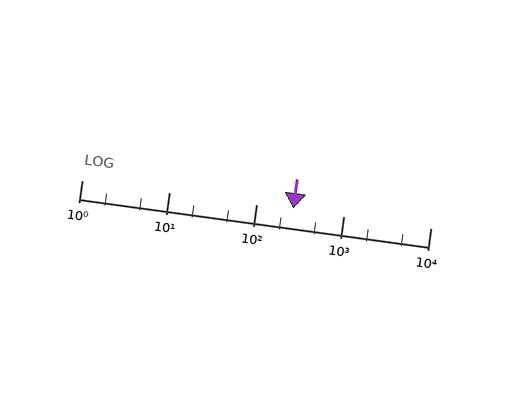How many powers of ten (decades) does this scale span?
The scale spans 4 decades, from 1 to 10000.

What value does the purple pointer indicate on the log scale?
The pointer indicates approximately 270.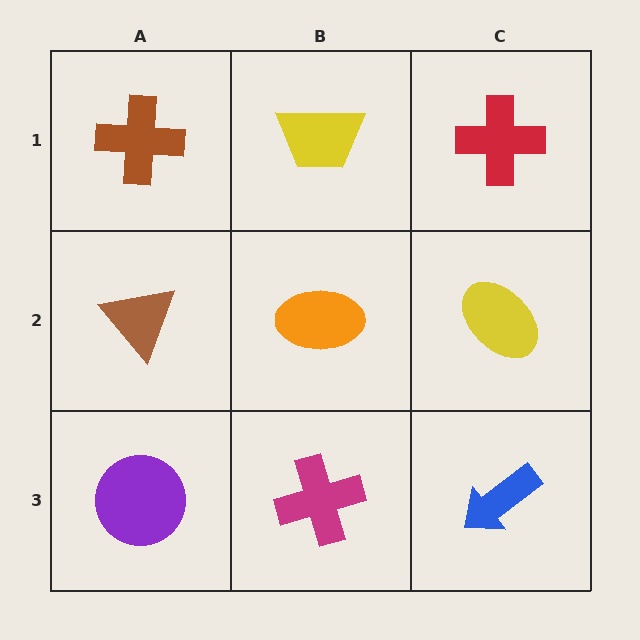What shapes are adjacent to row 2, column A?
A brown cross (row 1, column A), a purple circle (row 3, column A), an orange ellipse (row 2, column B).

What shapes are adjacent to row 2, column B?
A yellow trapezoid (row 1, column B), a magenta cross (row 3, column B), a brown triangle (row 2, column A), a yellow ellipse (row 2, column C).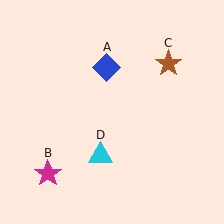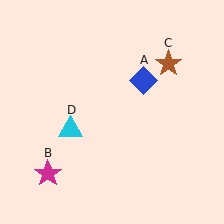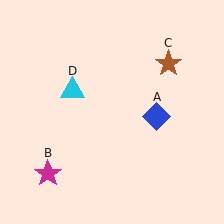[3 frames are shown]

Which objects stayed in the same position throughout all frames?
Magenta star (object B) and brown star (object C) remained stationary.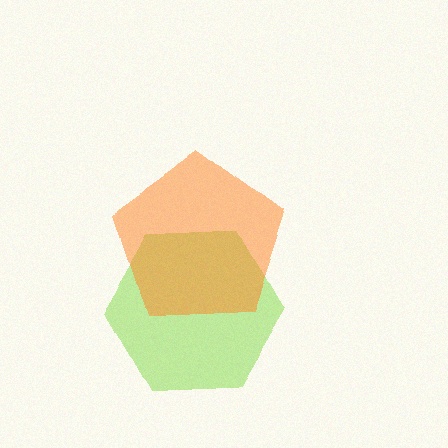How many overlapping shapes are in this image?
There are 2 overlapping shapes in the image.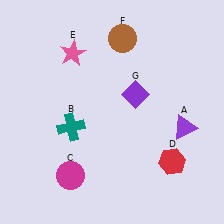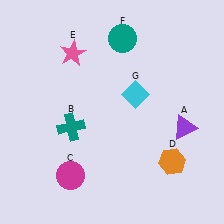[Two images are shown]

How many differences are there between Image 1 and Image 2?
There are 3 differences between the two images.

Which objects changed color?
D changed from red to orange. F changed from brown to teal. G changed from purple to cyan.